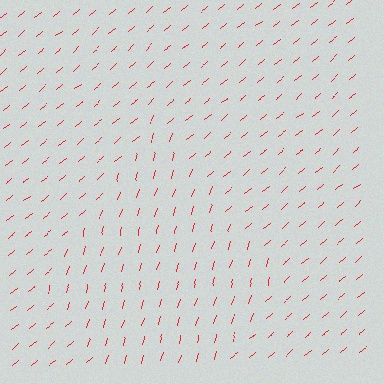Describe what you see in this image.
The image is filled with small red line segments. A diamond region in the image has lines oriented differently from the surrounding lines, creating a visible texture boundary.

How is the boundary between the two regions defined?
The boundary is defined purely by a change in line orientation (approximately 34 degrees difference). All lines are the same color and thickness.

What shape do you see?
I see a diamond.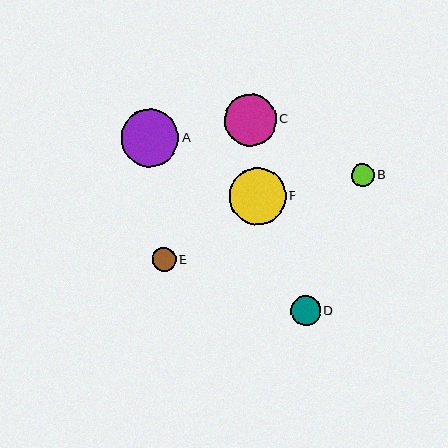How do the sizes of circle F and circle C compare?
Circle F and circle C are approximately the same size.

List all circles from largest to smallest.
From largest to smallest: A, F, C, D, E, B.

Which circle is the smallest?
Circle B is the smallest with a size of approximately 22 pixels.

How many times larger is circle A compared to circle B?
Circle A is approximately 2.6 times the size of circle B.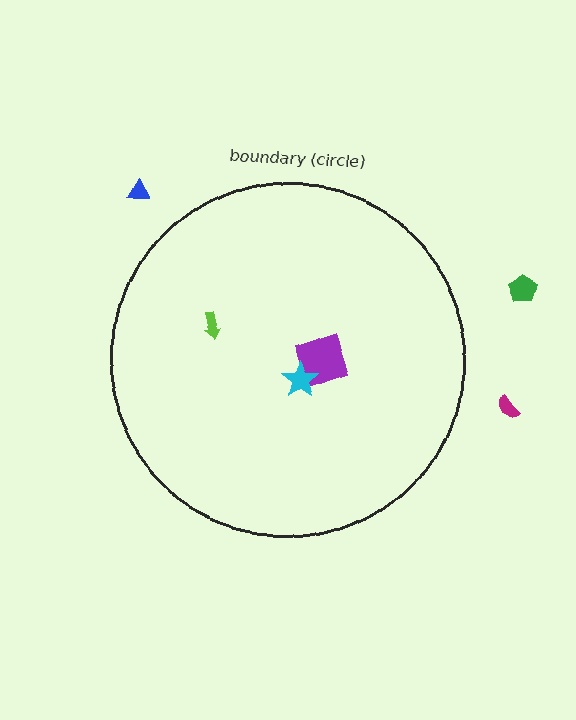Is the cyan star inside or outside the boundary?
Inside.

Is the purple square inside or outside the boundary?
Inside.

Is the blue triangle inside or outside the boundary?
Outside.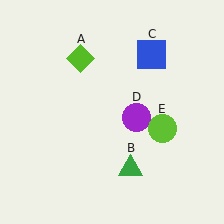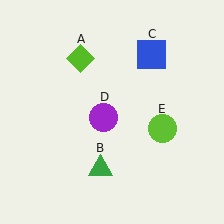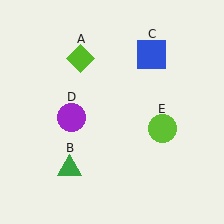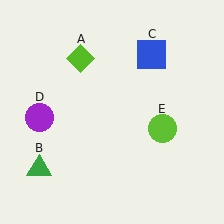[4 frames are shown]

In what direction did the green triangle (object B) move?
The green triangle (object B) moved left.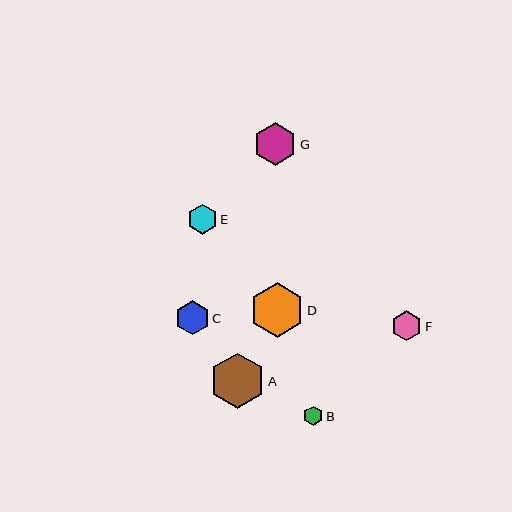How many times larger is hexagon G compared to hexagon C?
Hexagon G is approximately 1.2 times the size of hexagon C.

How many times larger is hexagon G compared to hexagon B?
Hexagon G is approximately 2.2 times the size of hexagon B.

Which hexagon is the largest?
Hexagon A is the largest with a size of approximately 55 pixels.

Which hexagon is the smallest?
Hexagon B is the smallest with a size of approximately 19 pixels.